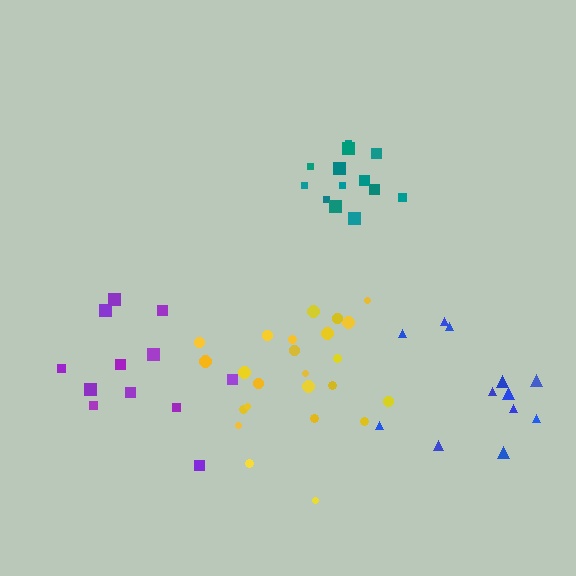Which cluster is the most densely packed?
Teal.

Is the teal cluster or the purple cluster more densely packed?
Teal.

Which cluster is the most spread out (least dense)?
Purple.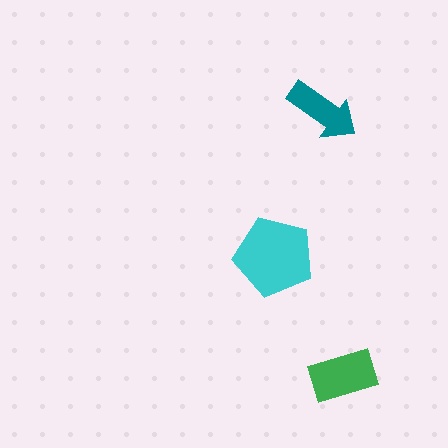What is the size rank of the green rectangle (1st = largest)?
2nd.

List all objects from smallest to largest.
The teal arrow, the green rectangle, the cyan pentagon.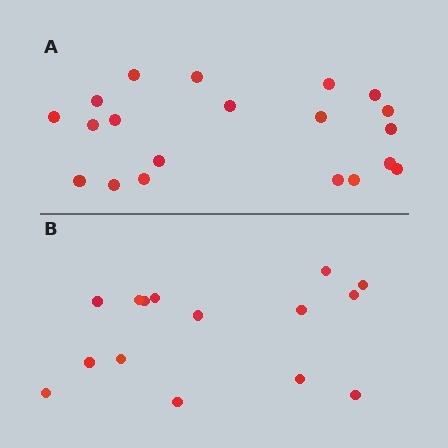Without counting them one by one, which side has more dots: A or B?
Region A (the top region) has more dots.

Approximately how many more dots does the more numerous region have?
Region A has about 5 more dots than region B.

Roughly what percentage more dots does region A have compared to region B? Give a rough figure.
About 35% more.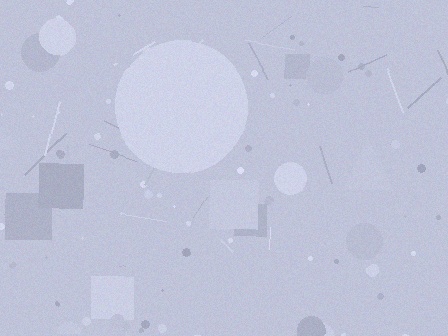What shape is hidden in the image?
A circle is hidden in the image.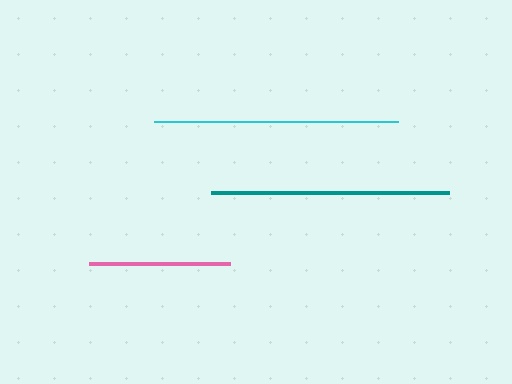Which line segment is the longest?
The cyan line is the longest at approximately 243 pixels.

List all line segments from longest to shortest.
From longest to shortest: cyan, teal, pink.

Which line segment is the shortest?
The pink line is the shortest at approximately 141 pixels.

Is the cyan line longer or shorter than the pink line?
The cyan line is longer than the pink line.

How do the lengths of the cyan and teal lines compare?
The cyan and teal lines are approximately the same length.